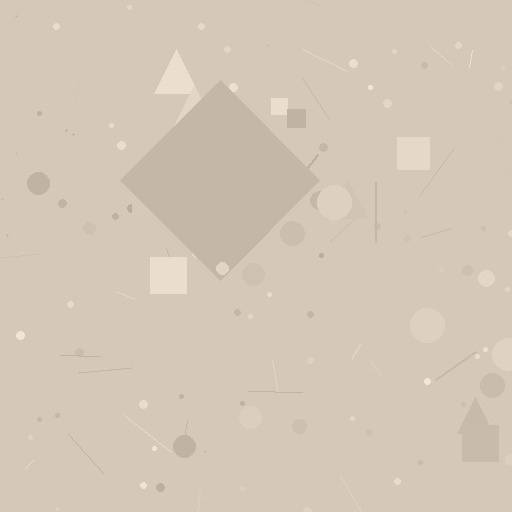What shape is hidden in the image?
A diamond is hidden in the image.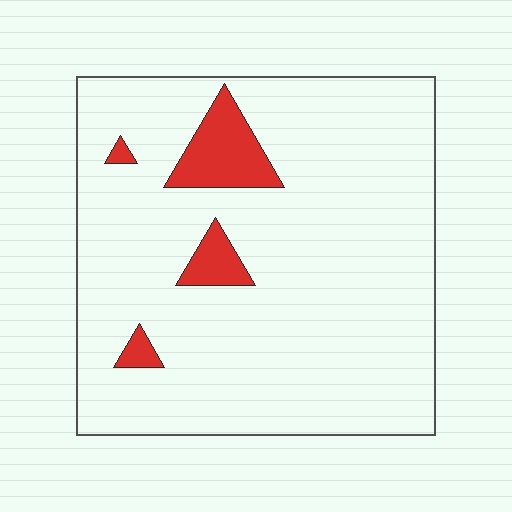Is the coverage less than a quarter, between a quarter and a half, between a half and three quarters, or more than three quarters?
Less than a quarter.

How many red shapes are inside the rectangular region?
4.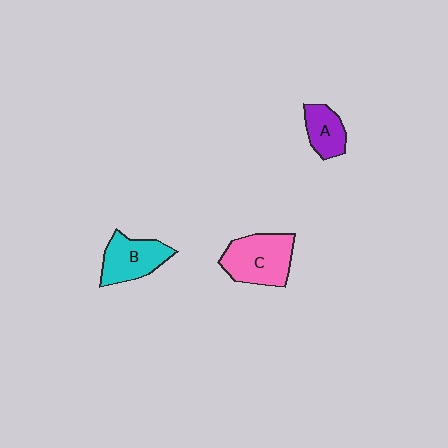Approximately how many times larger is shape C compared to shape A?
Approximately 1.8 times.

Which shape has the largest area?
Shape C (pink).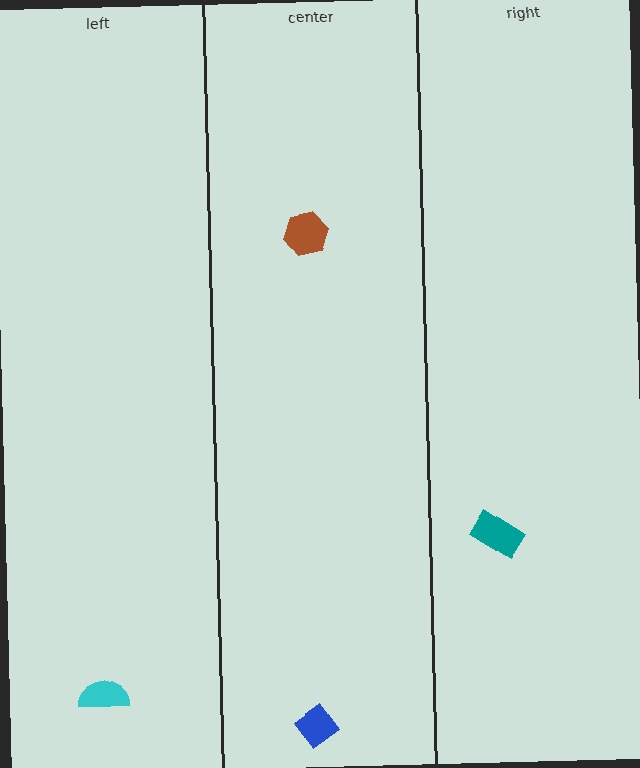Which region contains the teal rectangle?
The right region.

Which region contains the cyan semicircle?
The left region.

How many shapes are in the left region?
1.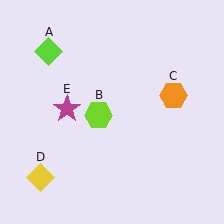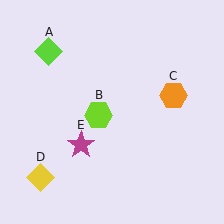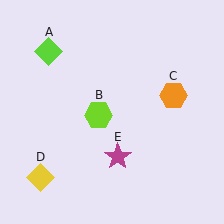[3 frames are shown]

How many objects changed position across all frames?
1 object changed position: magenta star (object E).